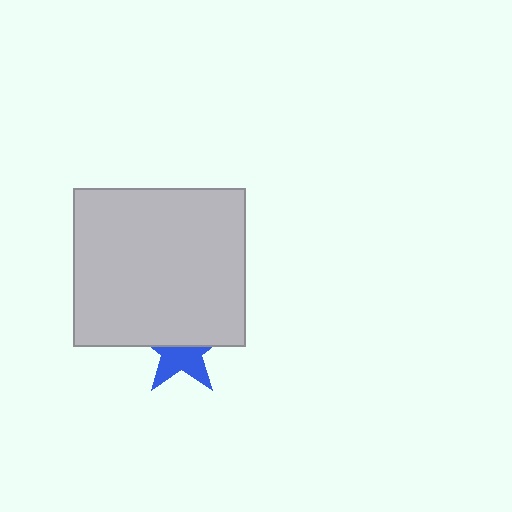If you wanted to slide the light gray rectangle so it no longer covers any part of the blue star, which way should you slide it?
Slide it up — that is the most direct way to separate the two shapes.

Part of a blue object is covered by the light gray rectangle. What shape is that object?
It is a star.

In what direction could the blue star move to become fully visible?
The blue star could move down. That would shift it out from behind the light gray rectangle entirely.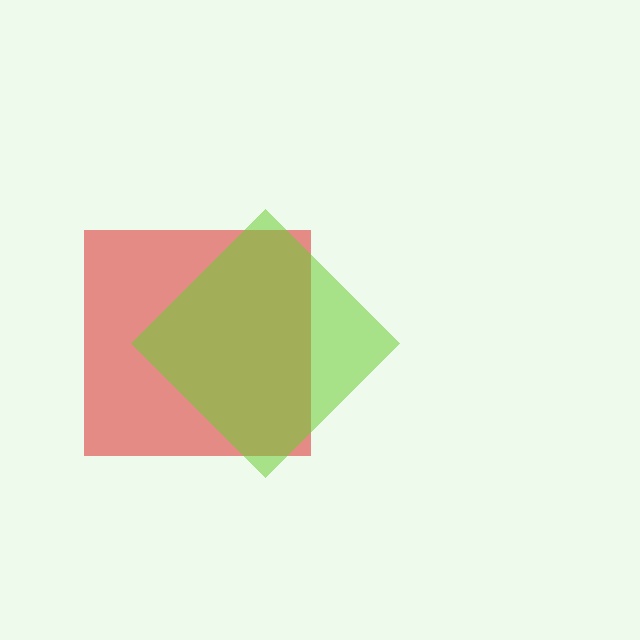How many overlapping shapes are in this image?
There are 2 overlapping shapes in the image.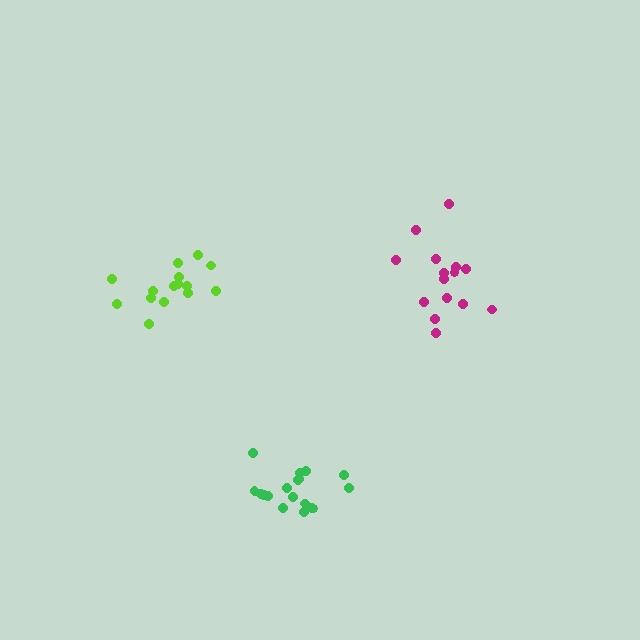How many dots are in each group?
Group 1: 15 dots, Group 2: 15 dots, Group 3: 18 dots (48 total).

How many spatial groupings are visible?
There are 3 spatial groupings.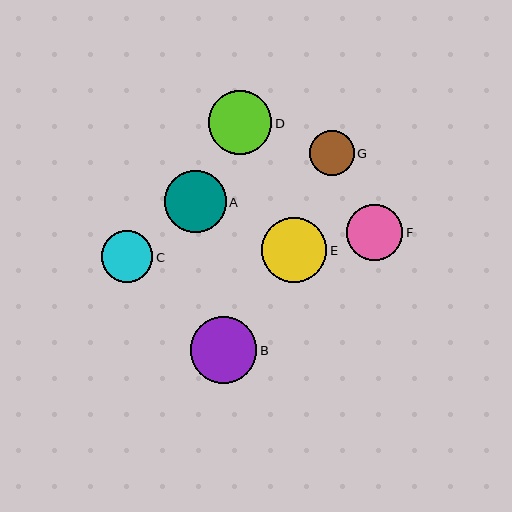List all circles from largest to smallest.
From largest to smallest: B, E, D, A, F, C, G.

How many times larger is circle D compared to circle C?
Circle D is approximately 1.2 times the size of circle C.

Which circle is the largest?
Circle B is the largest with a size of approximately 67 pixels.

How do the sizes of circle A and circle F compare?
Circle A and circle F are approximately the same size.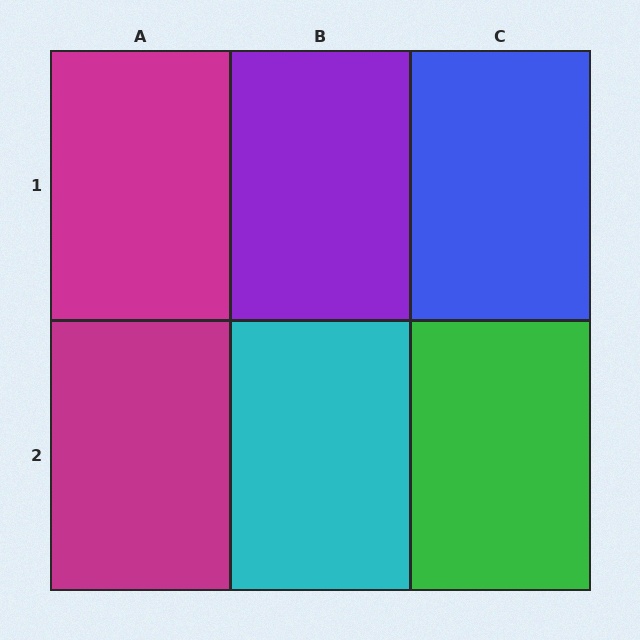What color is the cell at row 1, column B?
Purple.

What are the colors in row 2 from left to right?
Magenta, cyan, green.